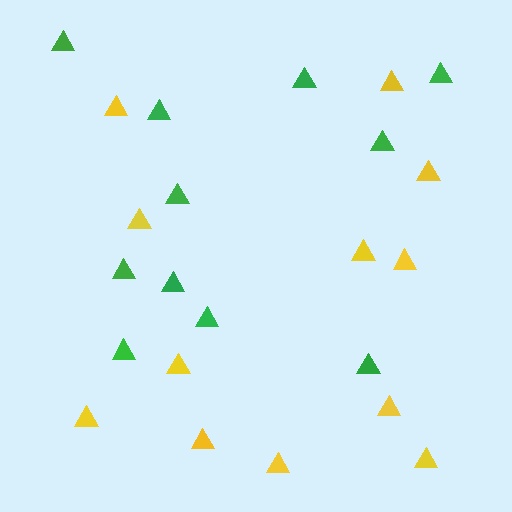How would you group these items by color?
There are 2 groups: one group of yellow triangles (12) and one group of green triangles (11).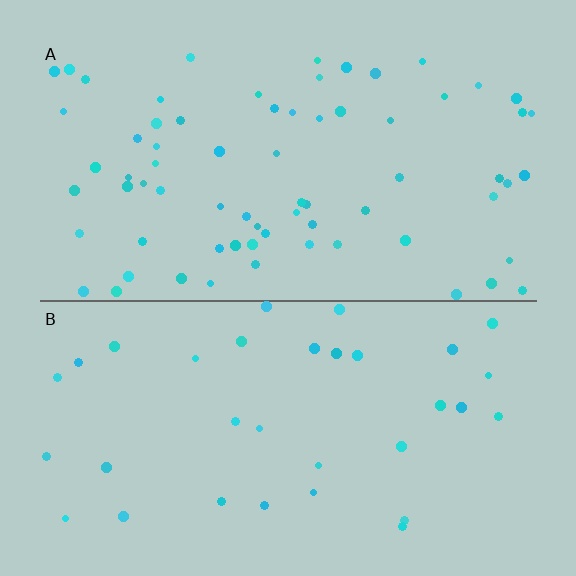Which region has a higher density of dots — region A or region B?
A (the top).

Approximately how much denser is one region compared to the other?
Approximately 2.1× — region A over region B.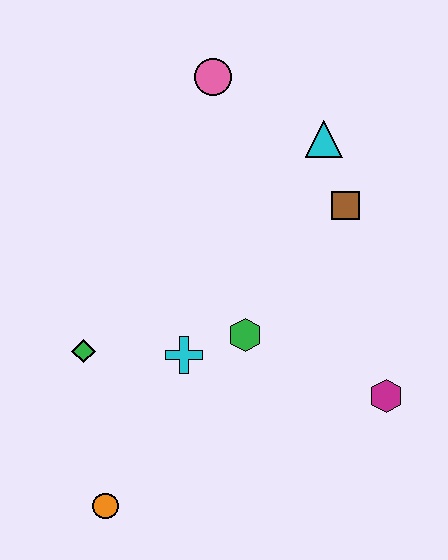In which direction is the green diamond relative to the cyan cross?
The green diamond is to the left of the cyan cross.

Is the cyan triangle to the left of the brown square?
Yes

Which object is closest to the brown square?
The cyan triangle is closest to the brown square.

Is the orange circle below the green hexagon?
Yes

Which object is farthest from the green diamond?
The cyan triangle is farthest from the green diamond.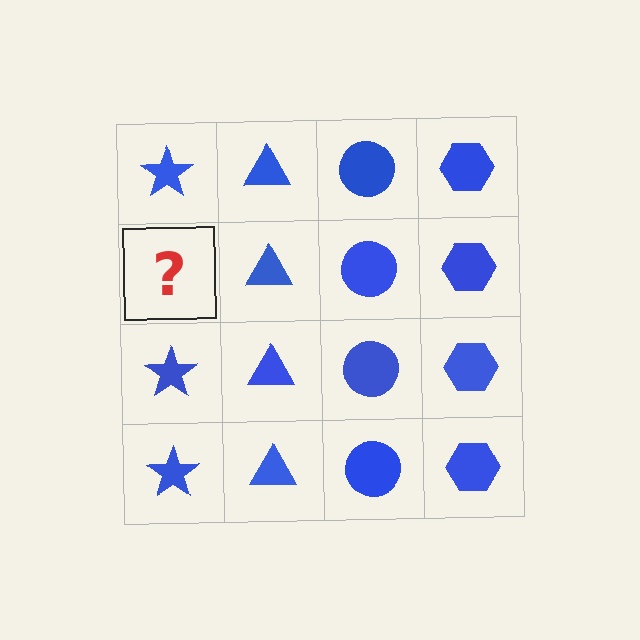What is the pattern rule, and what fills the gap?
The rule is that each column has a consistent shape. The gap should be filled with a blue star.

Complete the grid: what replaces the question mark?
The question mark should be replaced with a blue star.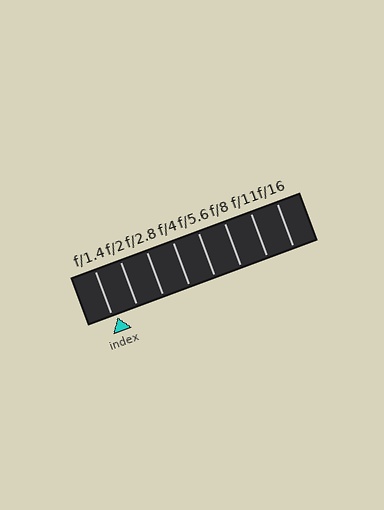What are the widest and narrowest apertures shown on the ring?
The widest aperture shown is f/1.4 and the narrowest is f/16.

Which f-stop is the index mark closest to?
The index mark is closest to f/1.4.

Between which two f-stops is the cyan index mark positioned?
The index mark is between f/1.4 and f/2.